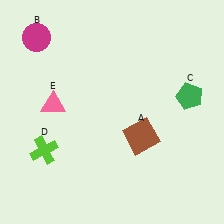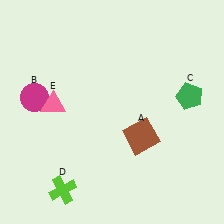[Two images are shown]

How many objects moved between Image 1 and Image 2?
2 objects moved between the two images.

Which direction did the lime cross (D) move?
The lime cross (D) moved down.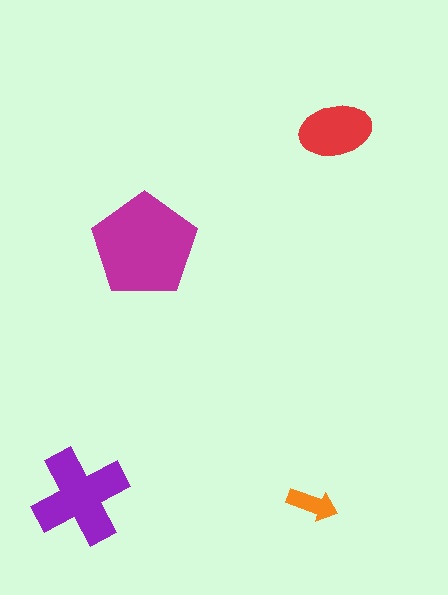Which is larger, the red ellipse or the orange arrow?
The red ellipse.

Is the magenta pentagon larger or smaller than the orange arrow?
Larger.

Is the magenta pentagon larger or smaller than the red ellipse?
Larger.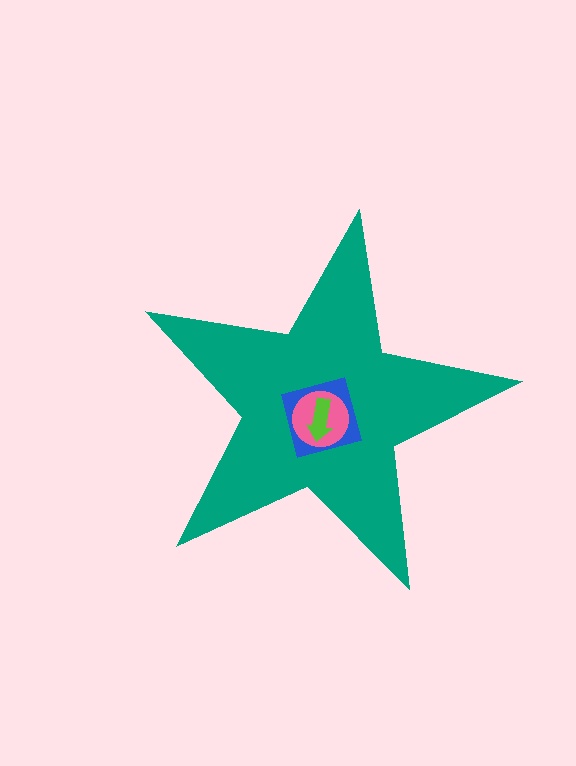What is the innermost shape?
The lime arrow.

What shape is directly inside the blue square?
The pink circle.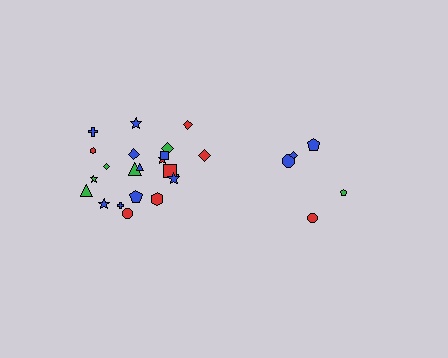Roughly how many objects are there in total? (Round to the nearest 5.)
Roughly 25 objects in total.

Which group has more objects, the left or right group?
The left group.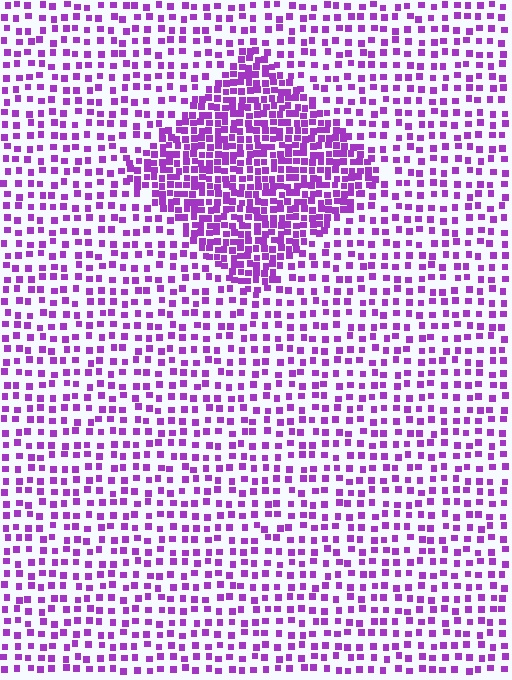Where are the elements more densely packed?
The elements are more densely packed inside the diamond boundary.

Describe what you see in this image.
The image contains small purple elements arranged at two different densities. A diamond-shaped region is visible where the elements are more densely packed than the surrounding area.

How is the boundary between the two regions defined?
The boundary is defined by a change in element density (approximately 2.2x ratio). All elements are the same color, size, and shape.